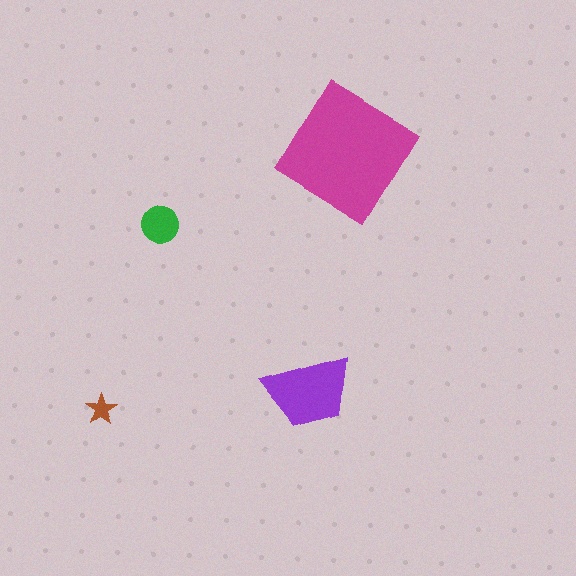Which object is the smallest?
The brown star.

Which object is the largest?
The magenta diamond.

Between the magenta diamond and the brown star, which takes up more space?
The magenta diamond.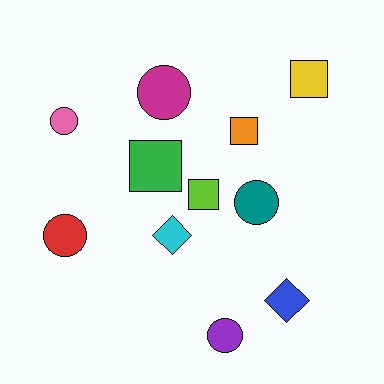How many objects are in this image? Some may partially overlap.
There are 11 objects.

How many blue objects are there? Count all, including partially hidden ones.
There is 1 blue object.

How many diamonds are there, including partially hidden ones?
There are 2 diamonds.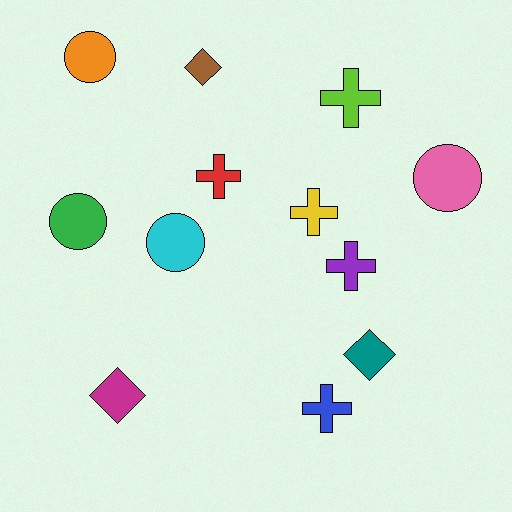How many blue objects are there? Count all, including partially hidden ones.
There is 1 blue object.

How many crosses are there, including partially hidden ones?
There are 5 crosses.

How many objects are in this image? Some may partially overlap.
There are 12 objects.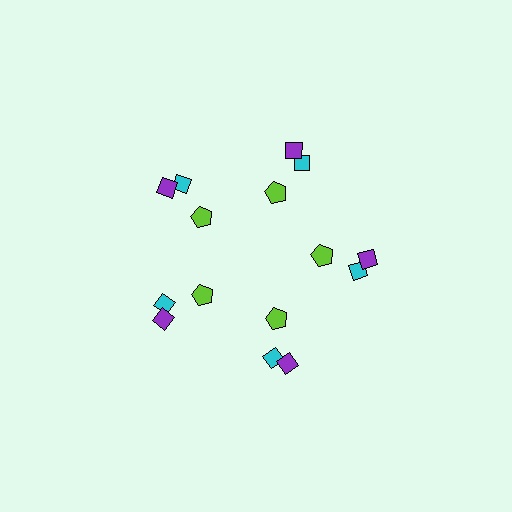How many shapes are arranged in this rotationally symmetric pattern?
There are 15 shapes, arranged in 5 groups of 3.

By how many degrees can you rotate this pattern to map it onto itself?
The pattern maps onto itself every 72 degrees of rotation.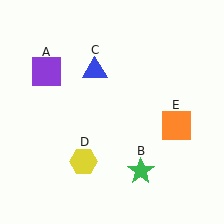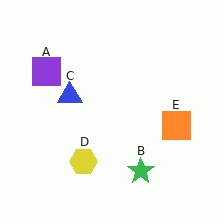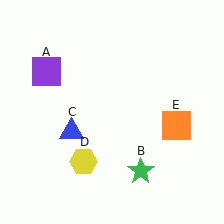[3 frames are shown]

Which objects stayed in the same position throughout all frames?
Purple square (object A) and green star (object B) and yellow hexagon (object D) and orange square (object E) remained stationary.